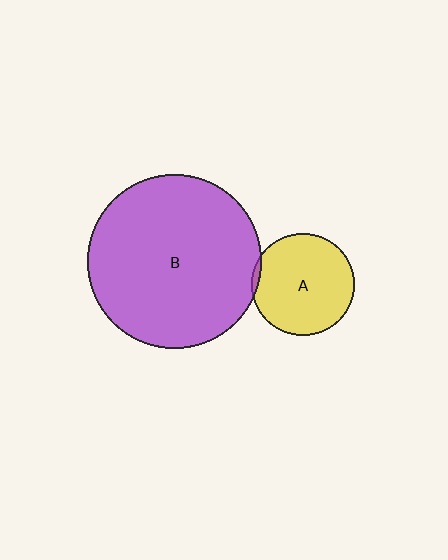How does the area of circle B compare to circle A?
Approximately 2.9 times.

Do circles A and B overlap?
Yes.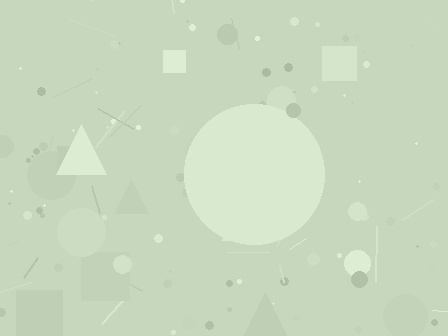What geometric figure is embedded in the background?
A circle is embedded in the background.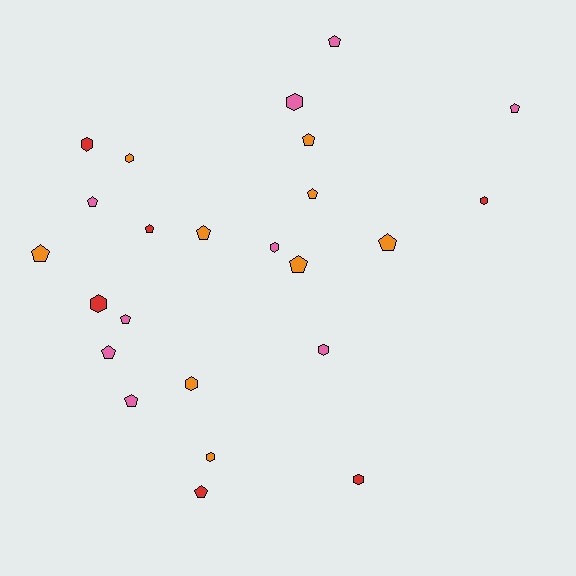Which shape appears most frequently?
Pentagon, with 14 objects.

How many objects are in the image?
There are 24 objects.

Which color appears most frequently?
Orange, with 9 objects.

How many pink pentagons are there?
There are 6 pink pentagons.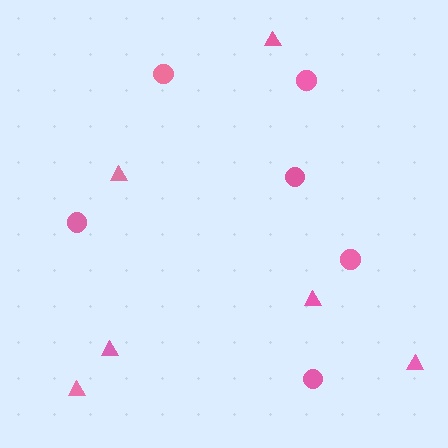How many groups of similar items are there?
There are 2 groups: one group of triangles (6) and one group of circles (6).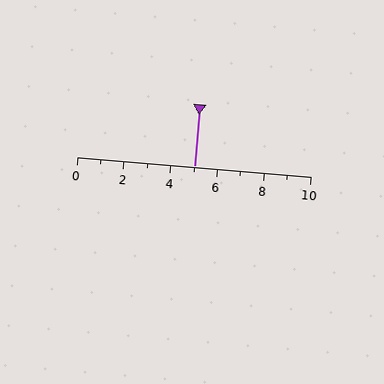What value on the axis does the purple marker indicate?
The marker indicates approximately 5.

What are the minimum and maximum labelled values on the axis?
The axis runs from 0 to 10.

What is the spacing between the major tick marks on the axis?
The major ticks are spaced 2 apart.